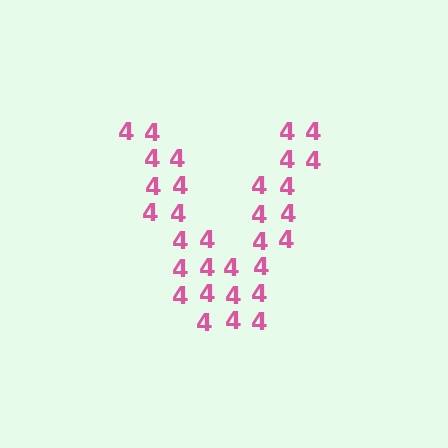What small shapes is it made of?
It is made of small digit 4's.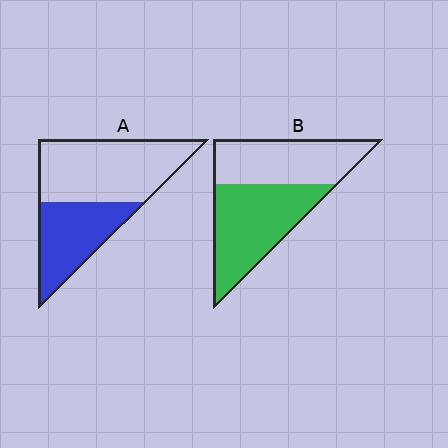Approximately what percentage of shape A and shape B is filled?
A is approximately 40% and B is approximately 55%.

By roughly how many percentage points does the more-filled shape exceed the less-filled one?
By roughly 15 percentage points (B over A).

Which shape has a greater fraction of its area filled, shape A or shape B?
Shape B.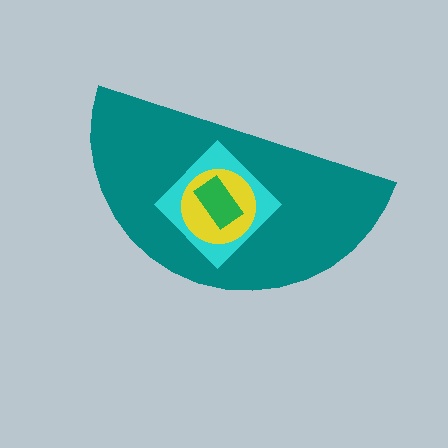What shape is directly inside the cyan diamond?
The yellow circle.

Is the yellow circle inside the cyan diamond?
Yes.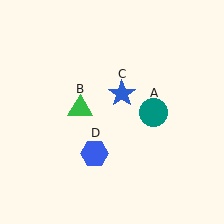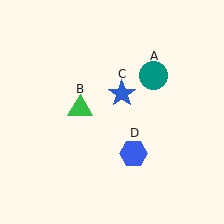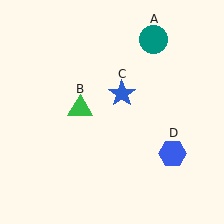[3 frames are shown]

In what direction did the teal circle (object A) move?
The teal circle (object A) moved up.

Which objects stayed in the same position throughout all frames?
Green triangle (object B) and blue star (object C) remained stationary.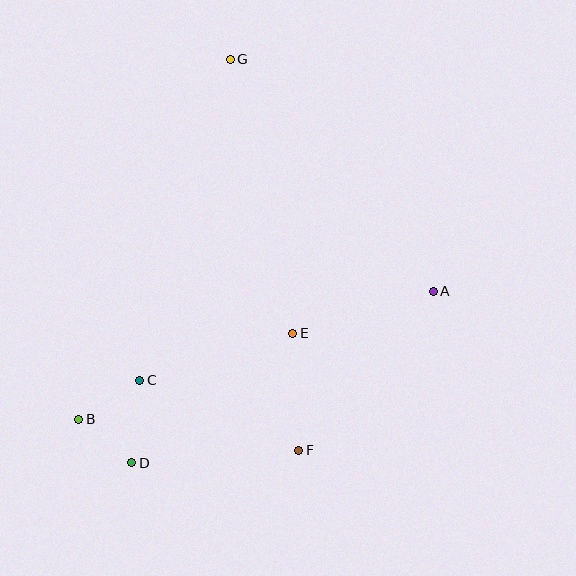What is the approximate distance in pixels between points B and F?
The distance between B and F is approximately 222 pixels.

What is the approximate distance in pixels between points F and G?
The distance between F and G is approximately 397 pixels.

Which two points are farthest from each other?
Points D and G are farthest from each other.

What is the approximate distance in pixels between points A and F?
The distance between A and F is approximately 208 pixels.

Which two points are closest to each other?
Points B and D are closest to each other.